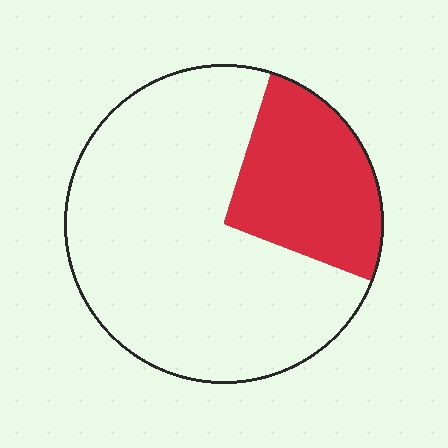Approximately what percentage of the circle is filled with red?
Approximately 25%.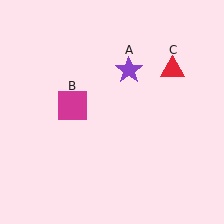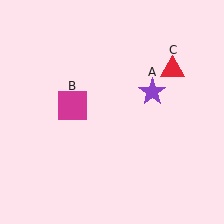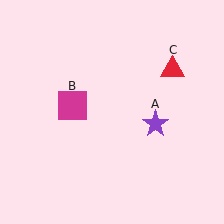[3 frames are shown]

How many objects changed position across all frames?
1 object changed position: purple star (object A).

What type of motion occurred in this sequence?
The purple star (object A) rotated clockwise around the center of the scene.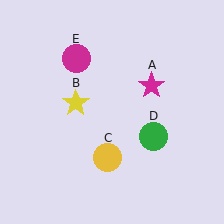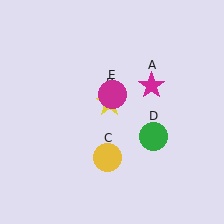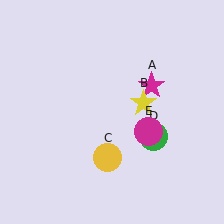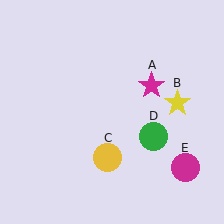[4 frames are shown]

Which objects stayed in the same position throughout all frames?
Magenta star (object A) and yellow circle (object C) and green circle (object D) remained stationary.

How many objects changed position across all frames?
2 objects changed position: yellow star (object B), magenta circle (object E).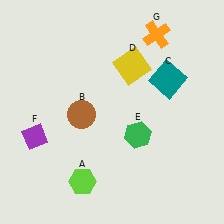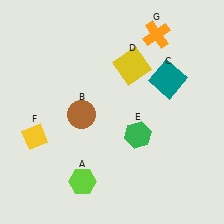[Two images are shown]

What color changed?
The diamond (F) changed from purple in Image 1 to yellow in Image 2.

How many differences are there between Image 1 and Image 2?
There is 1 difference between the two images.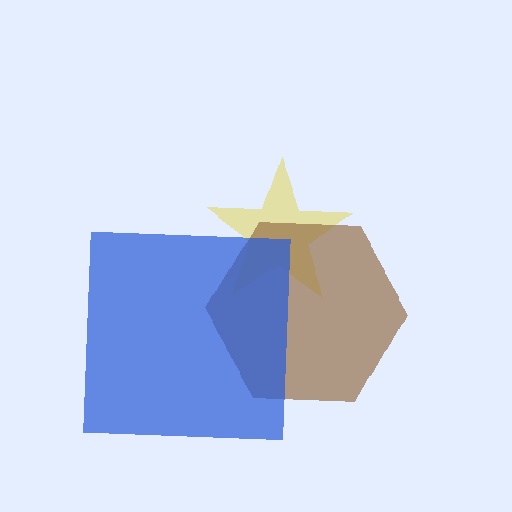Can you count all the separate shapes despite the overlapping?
Yes, there are 3 separate shapes.